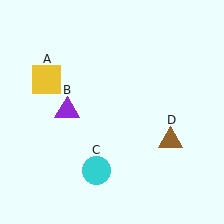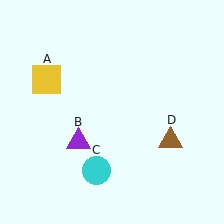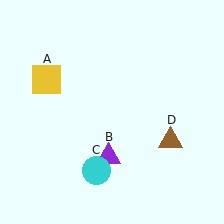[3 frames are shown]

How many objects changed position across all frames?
1 object changed position: purple triangle (object B).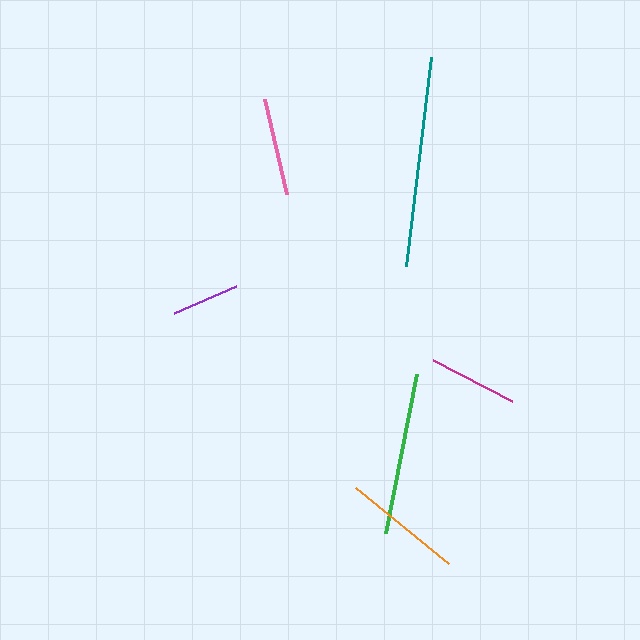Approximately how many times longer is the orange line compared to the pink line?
The orange line is approximately 1.2 times the length of the pink line.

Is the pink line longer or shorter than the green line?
The green line is longer than the pink line.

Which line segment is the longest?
The teal line is the longest at approximately 211 pixels.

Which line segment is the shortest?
The purple line is the shortest at approximately 68 pixels.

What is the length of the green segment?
The green segment is approximately 162 pixels long.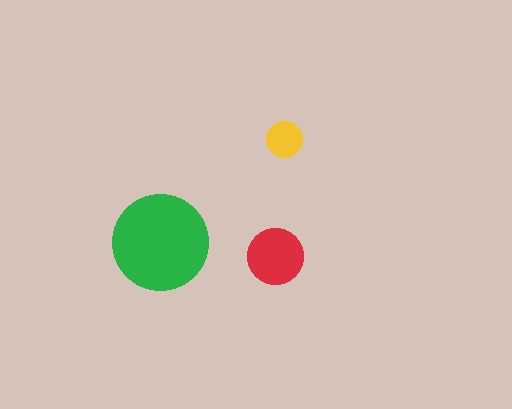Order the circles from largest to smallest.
the green one, the red one, the yellow one.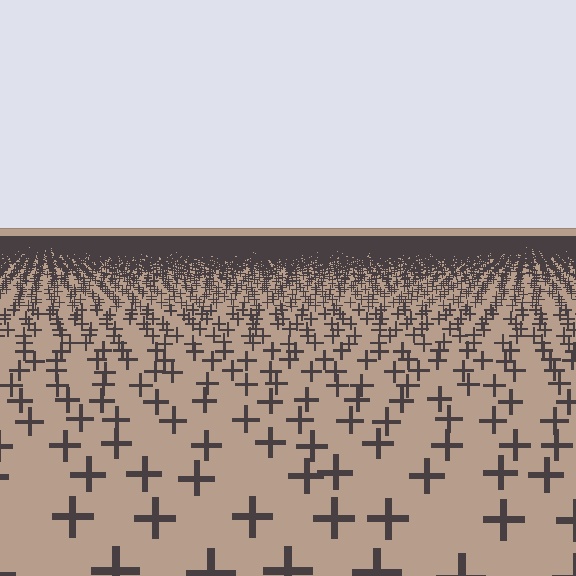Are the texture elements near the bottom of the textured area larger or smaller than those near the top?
Larger. Near the bottom, elements are closer to the viewer and appear at a bigger on-screen size.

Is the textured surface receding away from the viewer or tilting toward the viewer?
The surface is receding away from the viewer. Texture elements get smaller and denser toward the top.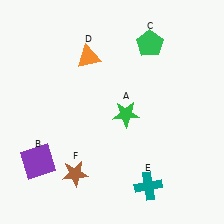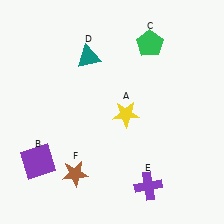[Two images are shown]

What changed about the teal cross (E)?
In Image 1, E is teal. In Image 2, it changed to purple.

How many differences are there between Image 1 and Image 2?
There are 3 differences between the two images.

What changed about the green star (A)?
In Image 1, A is green. In Image 2, it changed to yellow.